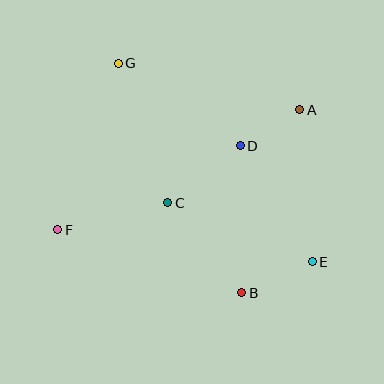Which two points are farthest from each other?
Points E and G are farthest from each other.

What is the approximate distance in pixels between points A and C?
The distance between A and C is approximately 161 pixels.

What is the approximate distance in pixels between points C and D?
The distance between C and D is approximately 92 pixels.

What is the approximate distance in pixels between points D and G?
The distance between D and G is approximately 147 pixels.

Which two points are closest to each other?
Points A and D are closest to each other.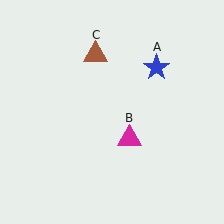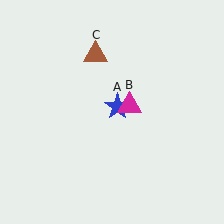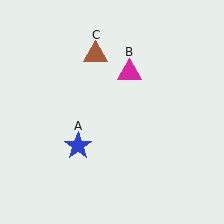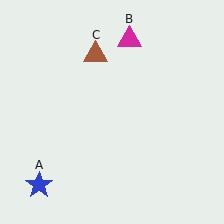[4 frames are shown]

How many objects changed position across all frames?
2 objects changed position: blue star (object A), magenta triangle (object B).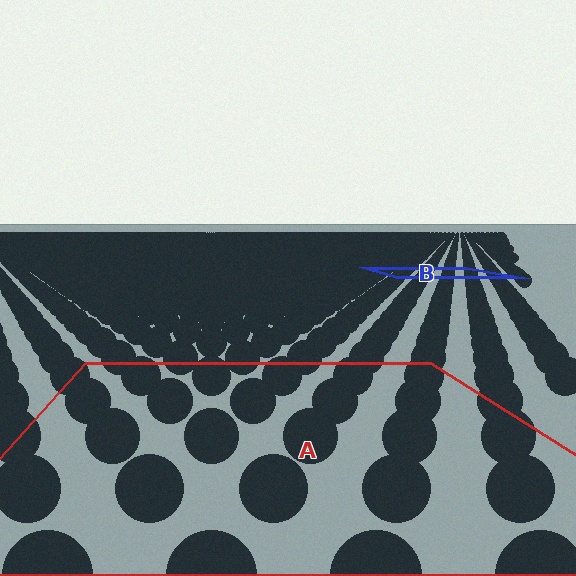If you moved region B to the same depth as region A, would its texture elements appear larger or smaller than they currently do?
They would appear larger. At a closer depth, the same texture elements are projected at a bigger on-screen size.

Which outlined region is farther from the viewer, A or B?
Region B is farther from the viewer — the texture elements inside it appear smaller and more densely packed.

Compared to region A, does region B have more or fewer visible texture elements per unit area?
Region B has more texture elements per unit area — they are packed more densely because it is farther away.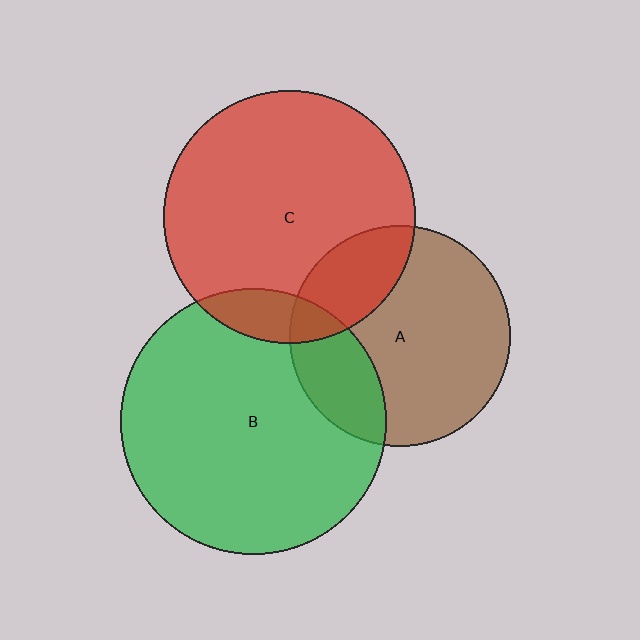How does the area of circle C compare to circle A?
Approximately 1.3 times.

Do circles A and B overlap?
Yes.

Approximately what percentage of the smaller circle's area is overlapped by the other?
Approximately 25%.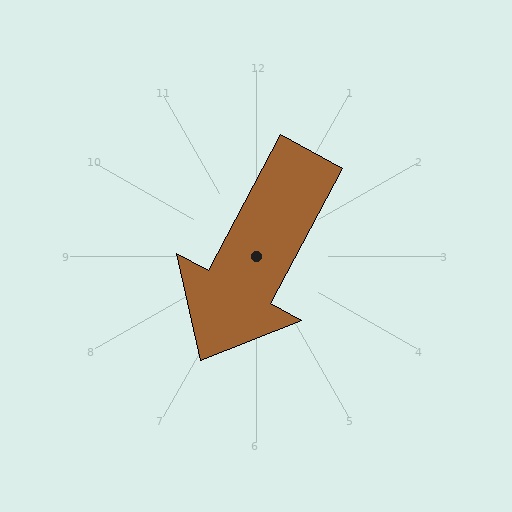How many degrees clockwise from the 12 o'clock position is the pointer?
Approximately 208 degrees.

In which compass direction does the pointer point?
Southwest.